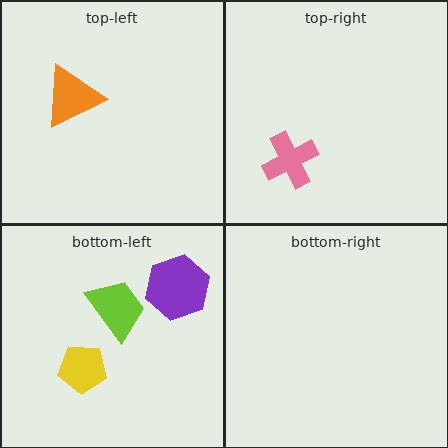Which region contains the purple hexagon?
The bottom-left region.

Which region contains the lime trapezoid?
The bottom-left region.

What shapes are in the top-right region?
The pink cross.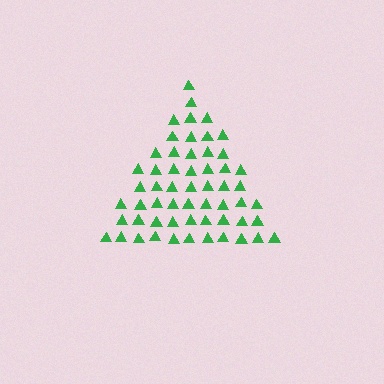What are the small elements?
The small elements are triangles.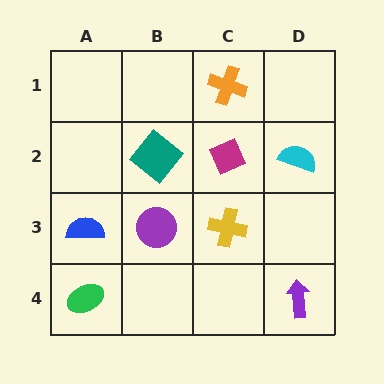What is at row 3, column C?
A yellow cross.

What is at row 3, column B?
A purple circle.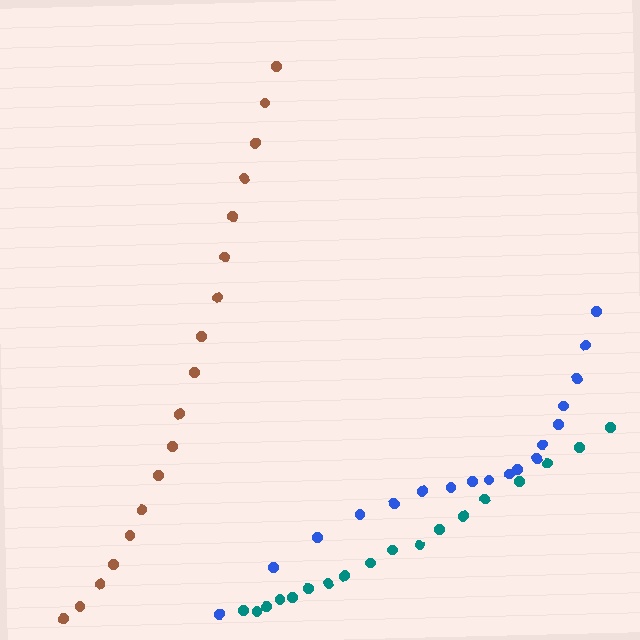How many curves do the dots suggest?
There are 3 distinct paths.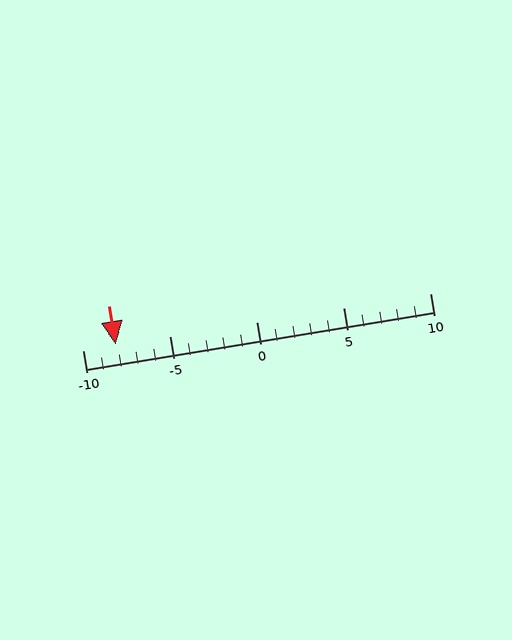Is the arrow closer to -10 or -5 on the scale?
The arrow is closer to -10.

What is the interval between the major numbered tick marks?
The major tick marks are spaced 5 units apart.